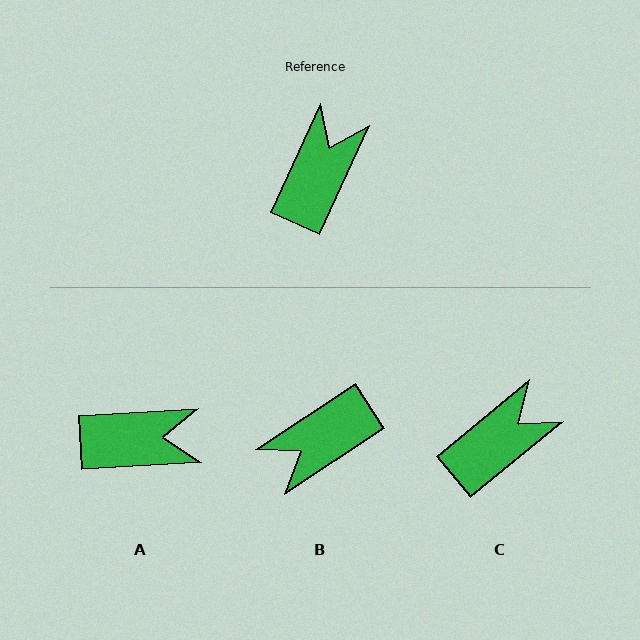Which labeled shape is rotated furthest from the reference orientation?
B, about 148 degrees away.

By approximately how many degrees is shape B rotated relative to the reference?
Approximately 148 degrees counter-clockwise.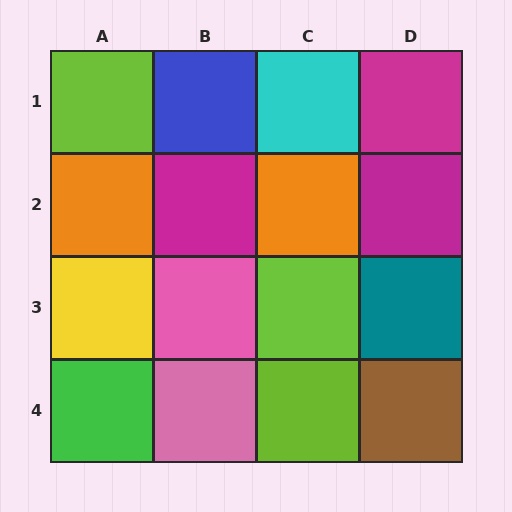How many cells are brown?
1 cell is brown.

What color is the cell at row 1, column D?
Magenta.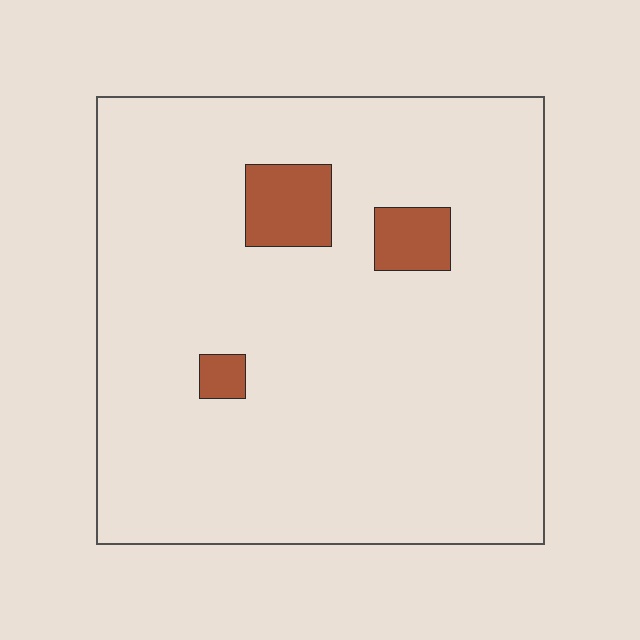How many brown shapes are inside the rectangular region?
3.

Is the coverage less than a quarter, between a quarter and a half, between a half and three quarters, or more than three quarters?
Less than a quarter.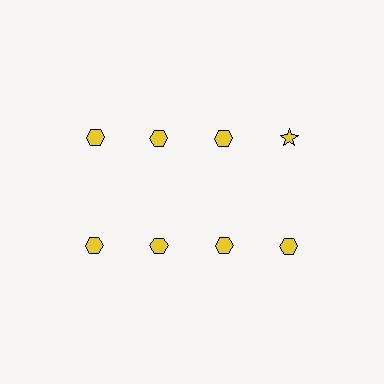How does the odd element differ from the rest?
It has a different shape: star instead of hexagon.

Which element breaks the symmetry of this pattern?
The yellow star in the top row, second from right column breaks the symmetry. All other shapes are yellow hexagons.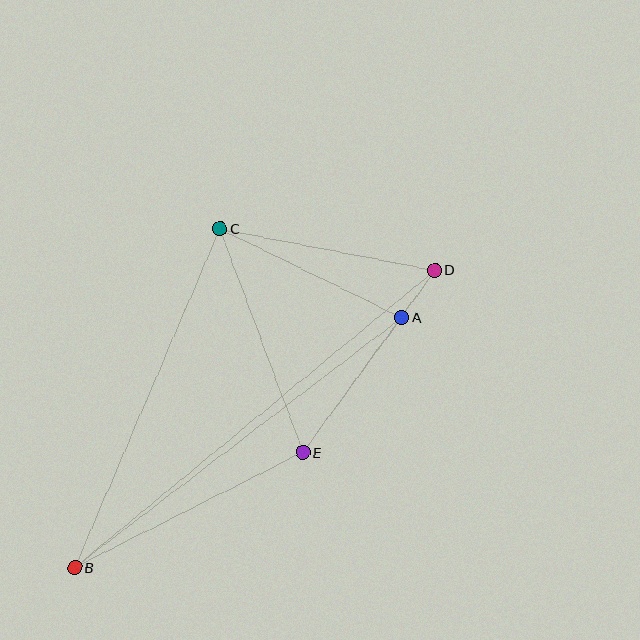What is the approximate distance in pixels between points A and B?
The distance between A and B is approximately 412 pixels.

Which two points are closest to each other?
Points A and D are closest to each other.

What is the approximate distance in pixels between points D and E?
The distance between D and E is approximately 225 pixels.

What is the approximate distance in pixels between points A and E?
The distance between A and E is approximately 168 pixels.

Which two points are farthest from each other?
Points B and D are farthest from each other.